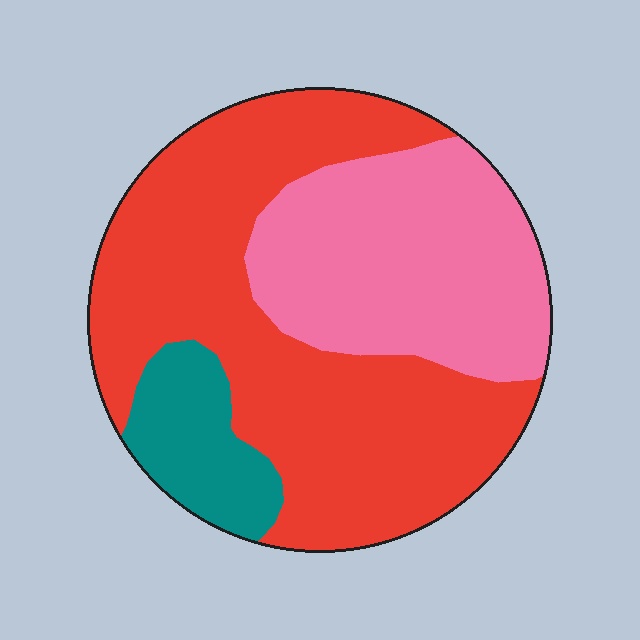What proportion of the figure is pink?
Pink covers 33% of the figure.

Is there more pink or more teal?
Pink.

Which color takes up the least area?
Teal, at roughly 10%.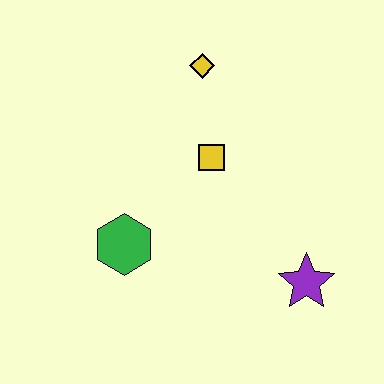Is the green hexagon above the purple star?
Yes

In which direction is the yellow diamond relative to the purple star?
The yellow diamond is above the purple star.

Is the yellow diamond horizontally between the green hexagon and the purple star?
Yes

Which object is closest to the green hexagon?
The yellow square is closest to the green hexagon.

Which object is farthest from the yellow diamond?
The purple star is farthest from the yellow diamond.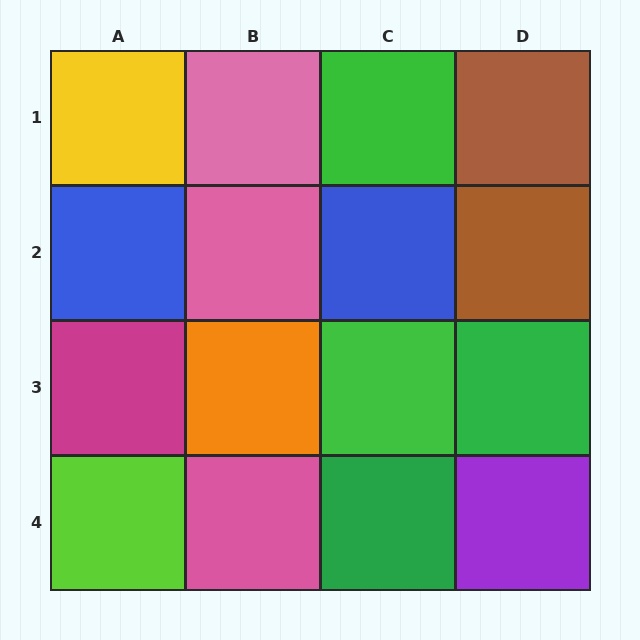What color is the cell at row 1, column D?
Brown.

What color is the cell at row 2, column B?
Pink.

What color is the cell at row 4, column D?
Purple.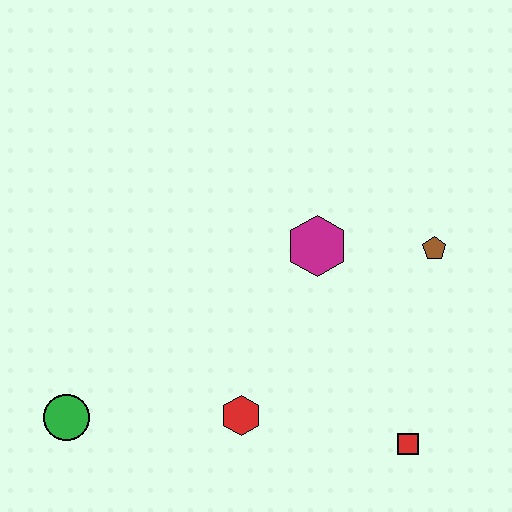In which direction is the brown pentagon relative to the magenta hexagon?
The brown pentagon is to the right of the magenta hexagon.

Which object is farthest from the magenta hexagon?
The green circle is farthest from the magenta hexagon.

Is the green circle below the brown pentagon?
Yes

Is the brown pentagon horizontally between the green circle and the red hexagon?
No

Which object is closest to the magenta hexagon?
The brown pentagon is closest to the magenta hexagon.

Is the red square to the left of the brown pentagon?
Yes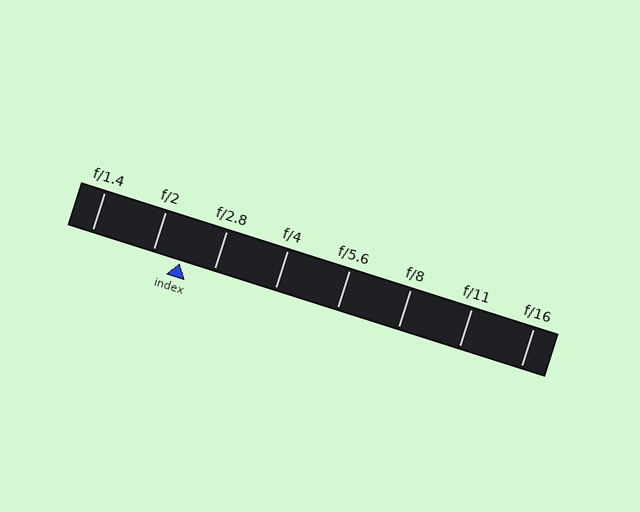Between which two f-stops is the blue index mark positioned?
The index mark is between f/2 and f/2.8.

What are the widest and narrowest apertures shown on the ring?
The widest aperture shown is f/1.4 and the narrowest is f/16.